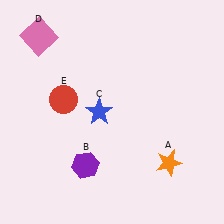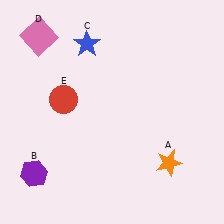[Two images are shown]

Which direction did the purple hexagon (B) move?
The purple hexagon (B) moved left.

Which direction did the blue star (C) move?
The blue star (C) moved up.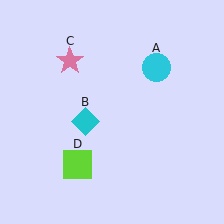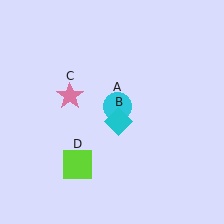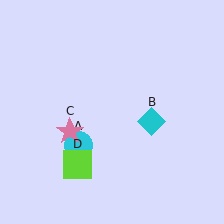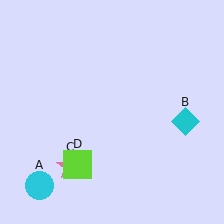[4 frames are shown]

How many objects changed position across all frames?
3 objects changed position: cyan circle (object A), cyan diamond (object B), pink star (object C).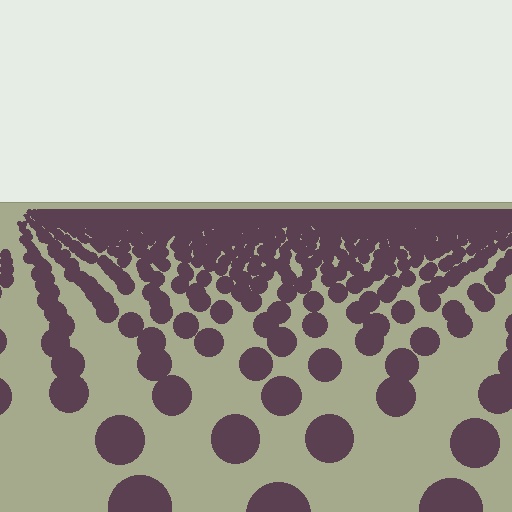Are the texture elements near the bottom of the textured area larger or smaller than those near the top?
Larger. Near the bottom, elements are closer to the viewer and appear at a bigger on-screen size.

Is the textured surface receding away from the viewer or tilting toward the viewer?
The surface is receding away from the viewer. Texture elements get smaller and denser toward the top.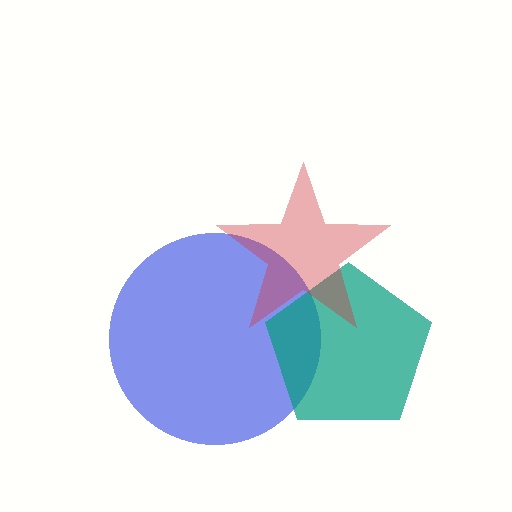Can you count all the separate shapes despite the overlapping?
Yes, there are 3 separate shapes.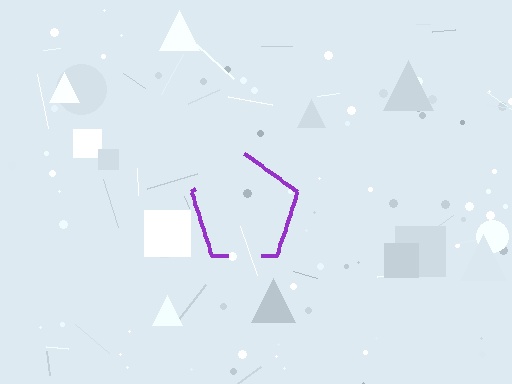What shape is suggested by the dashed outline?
The dashed outline suggests a pentagon.